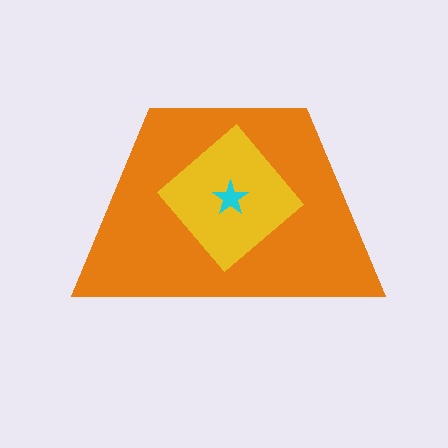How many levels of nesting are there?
3.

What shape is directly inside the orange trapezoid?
The yellow diamond.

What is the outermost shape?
The orange trapezoid.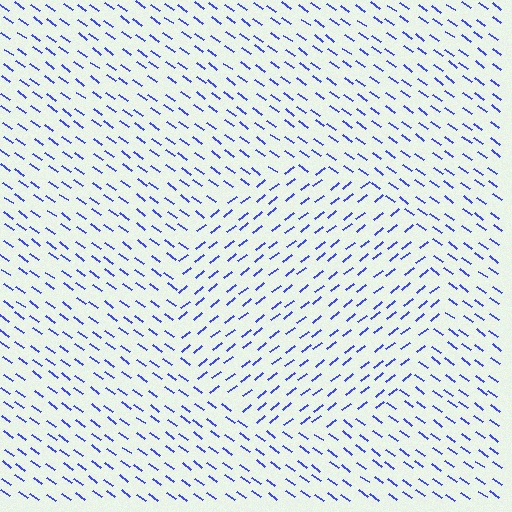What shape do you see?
I see a circle.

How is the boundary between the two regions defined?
The boundary is defined purely by a change in line orientation (approximately 74 degrees difference). All lines are the same color and thickness.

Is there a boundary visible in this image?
Yes, there is a texture boundary formed by a change in line orientation.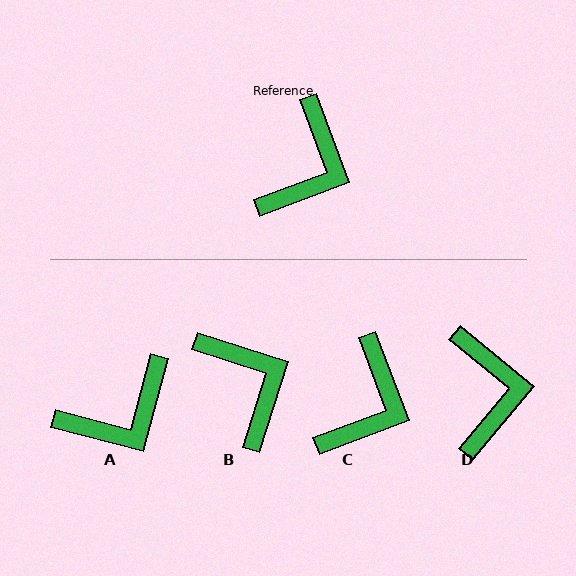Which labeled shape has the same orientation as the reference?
C.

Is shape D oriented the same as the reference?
No, it is off by about 30 degrees.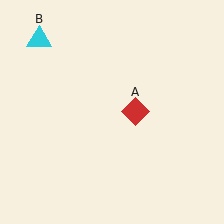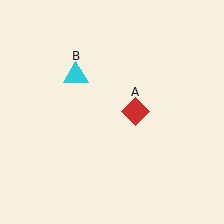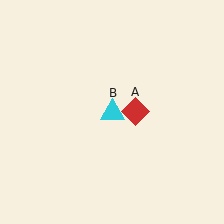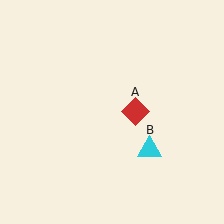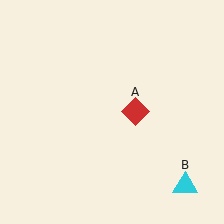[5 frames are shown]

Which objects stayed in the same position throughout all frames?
Red diamond (object A) remained stationary.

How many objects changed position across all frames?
1 object changed position: cyan triangle (object B).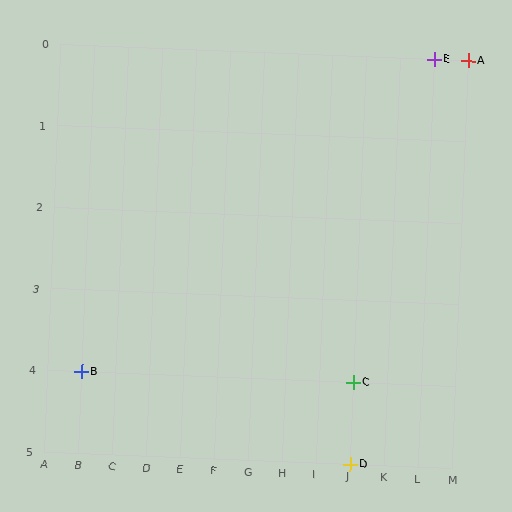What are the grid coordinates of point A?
Point A is at grid coordinates (M, 0).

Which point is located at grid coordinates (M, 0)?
Point A is at (M, 0).